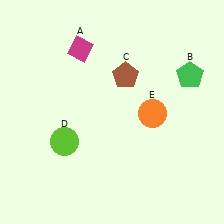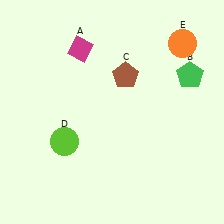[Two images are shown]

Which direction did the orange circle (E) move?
The orange circle (E) moved up.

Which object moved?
The orange circle (E) moved up.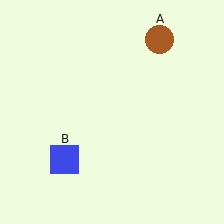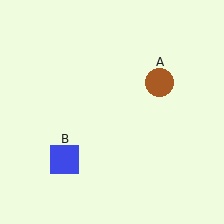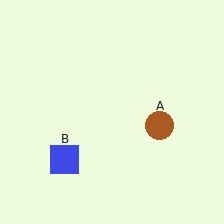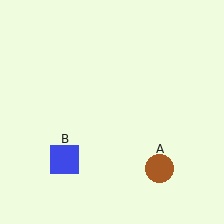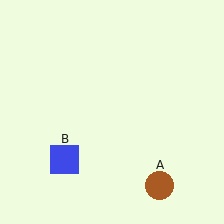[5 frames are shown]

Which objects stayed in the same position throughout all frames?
Blue square (object B) remained stationary.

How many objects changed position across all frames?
1 object changed position: brown circle (object A).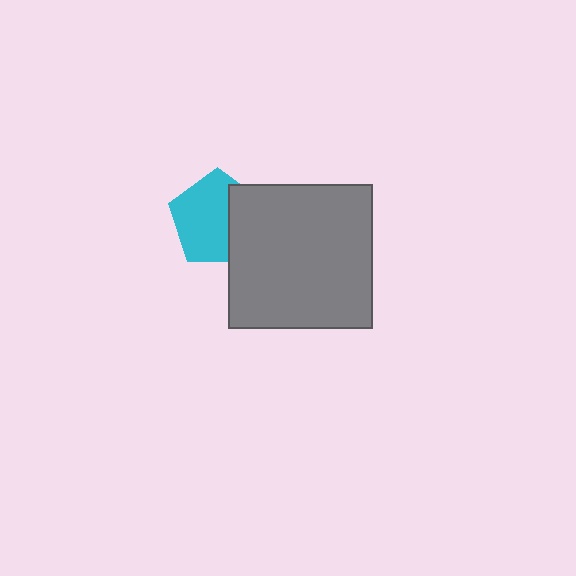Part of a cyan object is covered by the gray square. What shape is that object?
It is a pentagon.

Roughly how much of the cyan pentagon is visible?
About half of it is visible (roughly 65%).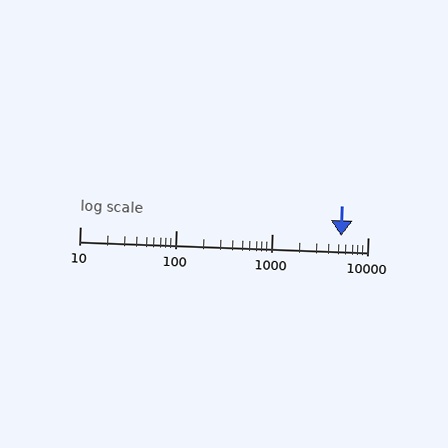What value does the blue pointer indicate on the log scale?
The pointer indicates approximately 5300.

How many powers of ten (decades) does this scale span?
The scale spans 3 decades, from 10 to 10000.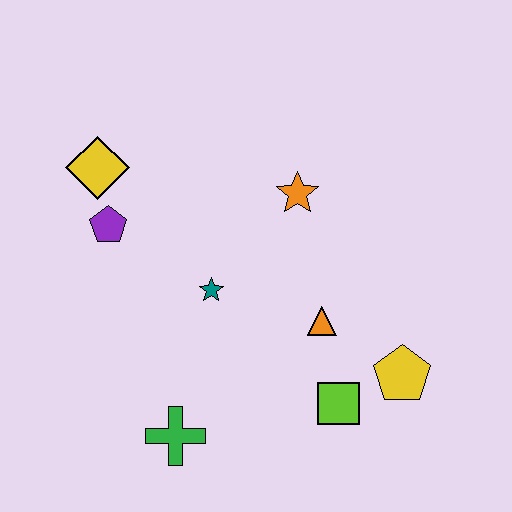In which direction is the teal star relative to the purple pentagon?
The teal star is to the right of the purple pentagon.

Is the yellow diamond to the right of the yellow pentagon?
No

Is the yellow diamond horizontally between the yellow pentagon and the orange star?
No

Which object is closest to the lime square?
The yellow pentagon is closest to the lime square.